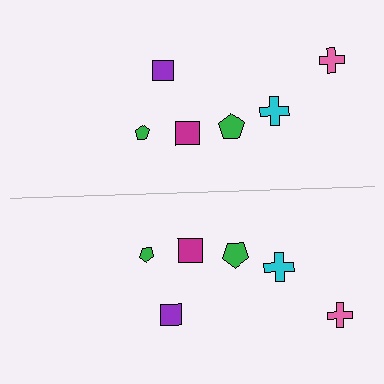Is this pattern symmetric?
Yes, this pattern has bilateral (reflection) symmetry.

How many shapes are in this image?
There are 12 shapes in this image.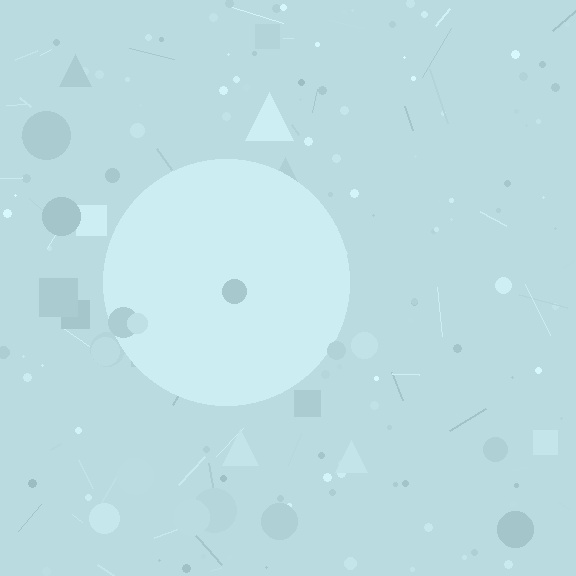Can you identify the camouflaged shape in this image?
The camouflaged shape is a circle.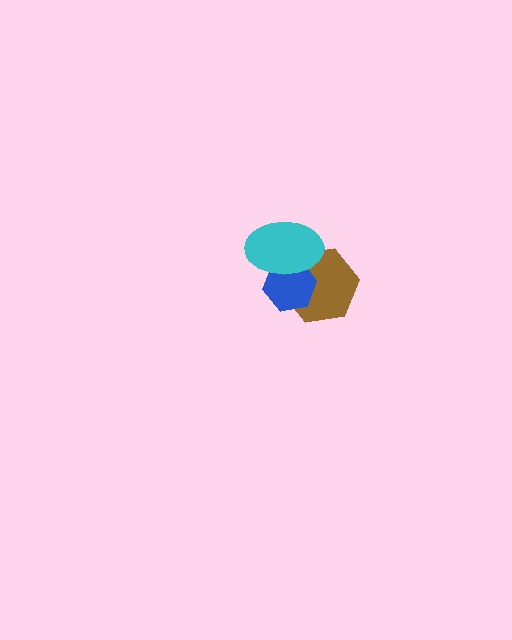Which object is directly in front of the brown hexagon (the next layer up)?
The blue hexagon is directly in front of the brown hexagon.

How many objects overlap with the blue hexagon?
2 objects overlap with the blue hexagon.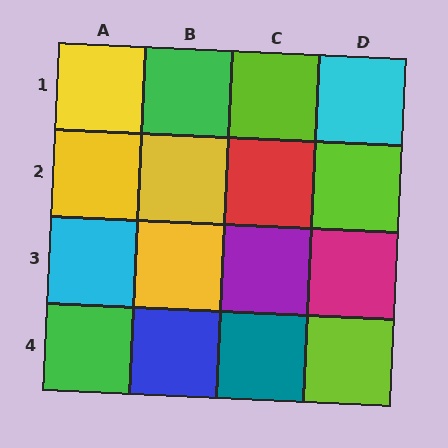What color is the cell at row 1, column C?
Lime.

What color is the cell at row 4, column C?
Teal.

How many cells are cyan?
2 cells are cyan.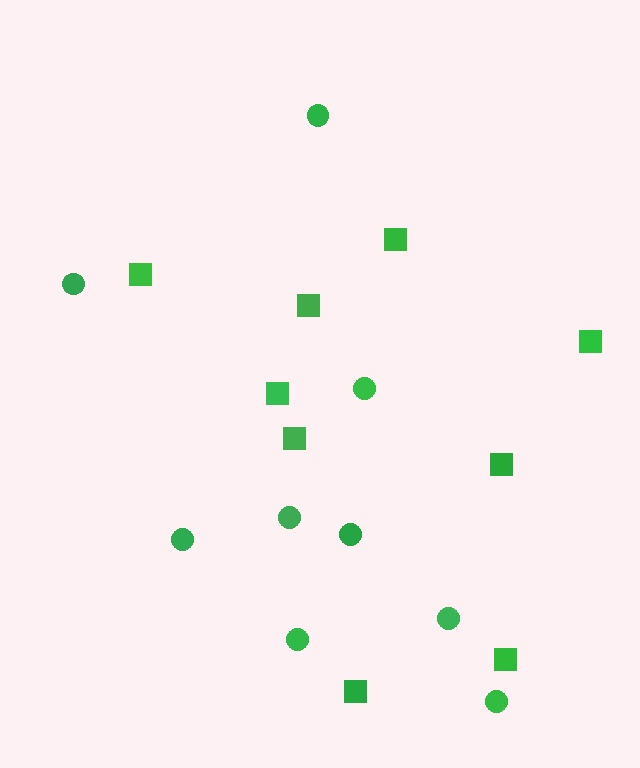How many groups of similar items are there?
There are 2 groups: one group of circles (9) and one group of squares (9).